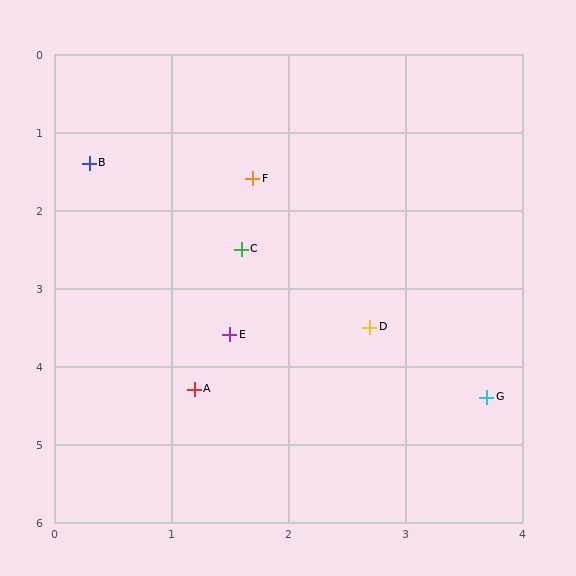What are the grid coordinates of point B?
Point B is at approximately (0.3, 1.4).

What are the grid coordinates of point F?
Point F is at approximately (1.7, 1.6).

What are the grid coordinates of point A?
Point A is at approximately (1.2, 4.3).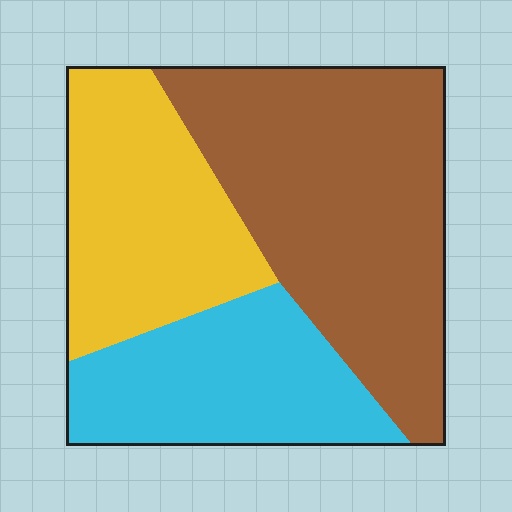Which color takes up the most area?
Brown, at roughly 45%.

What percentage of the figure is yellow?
Yellow covers 28% of the figure.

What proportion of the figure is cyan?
Cyan takes up about one quarter (1/4) of the figure.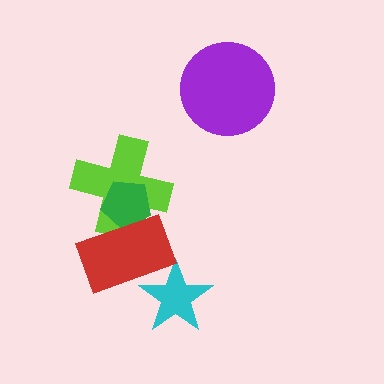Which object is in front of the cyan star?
The red rectangle is in front of the cyan star.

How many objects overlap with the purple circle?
0 objects overlap with the purple circle.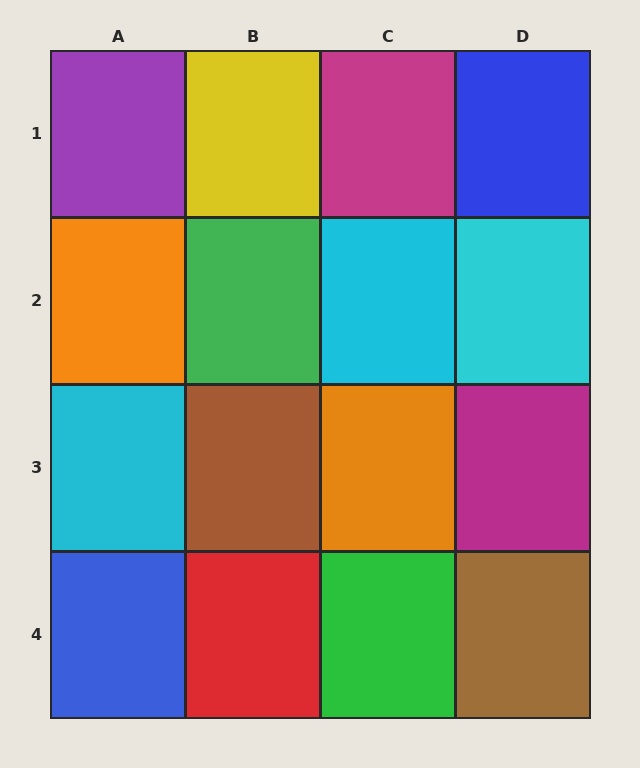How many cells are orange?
2 cells are orange.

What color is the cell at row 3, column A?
Cyan.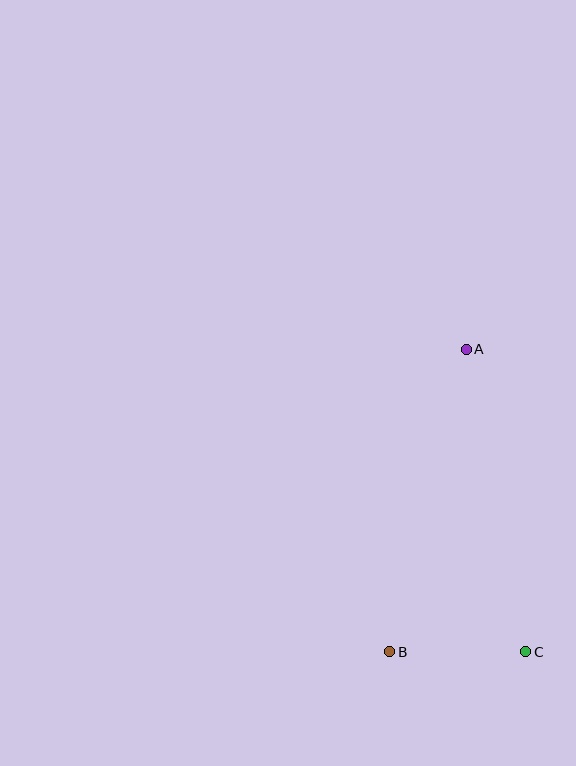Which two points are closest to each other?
Points B and C are closest to each other.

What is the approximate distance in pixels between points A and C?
The distance between A and C is approximately 308 pixels.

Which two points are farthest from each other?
Points A and B are farthest from each other.